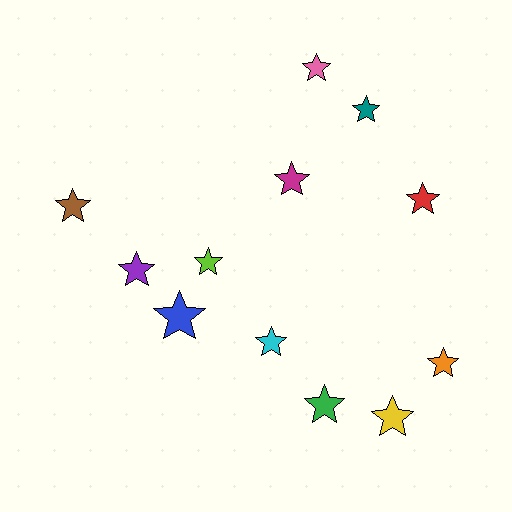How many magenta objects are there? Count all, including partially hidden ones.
There is 1 magenta object.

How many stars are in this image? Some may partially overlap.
There are 12 stars.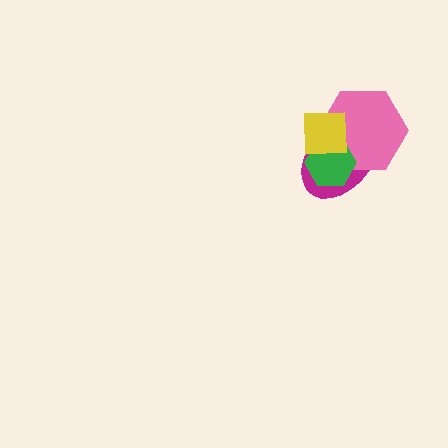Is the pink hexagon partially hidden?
Yes, it is partially covered by another shape.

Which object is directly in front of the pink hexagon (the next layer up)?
The green hexagon is directly in front of the pink hexagon.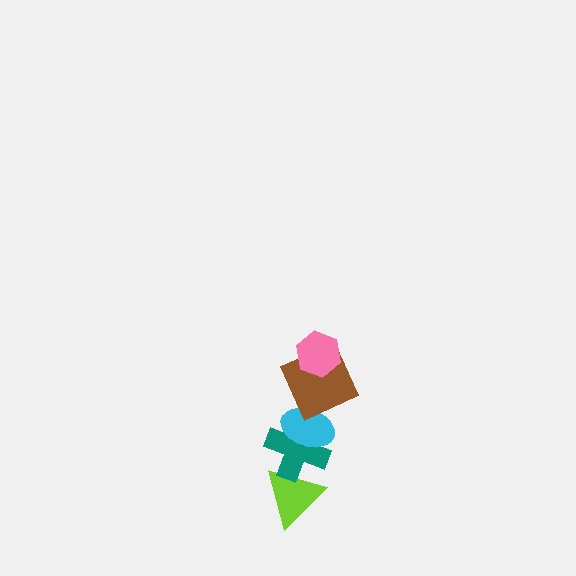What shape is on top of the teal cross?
The cyan ellipse is on top of the teal cross.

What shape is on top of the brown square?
The pink hexagon is on top of the brown square.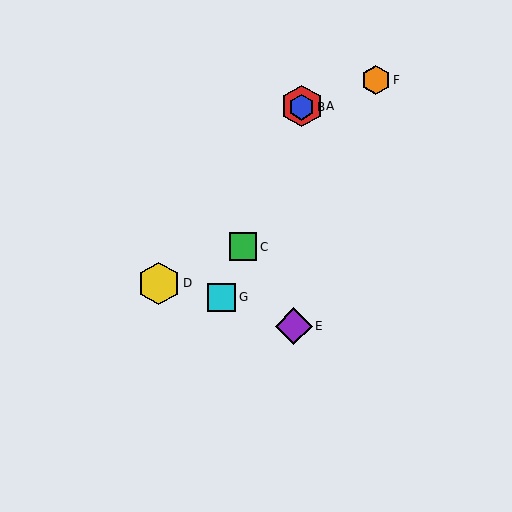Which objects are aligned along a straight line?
Objects A, B, C, G are aligned along a straight line.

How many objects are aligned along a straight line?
4 objects (A, B, C, G) are aligned along a straight line.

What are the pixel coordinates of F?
Object F is at (376, 80).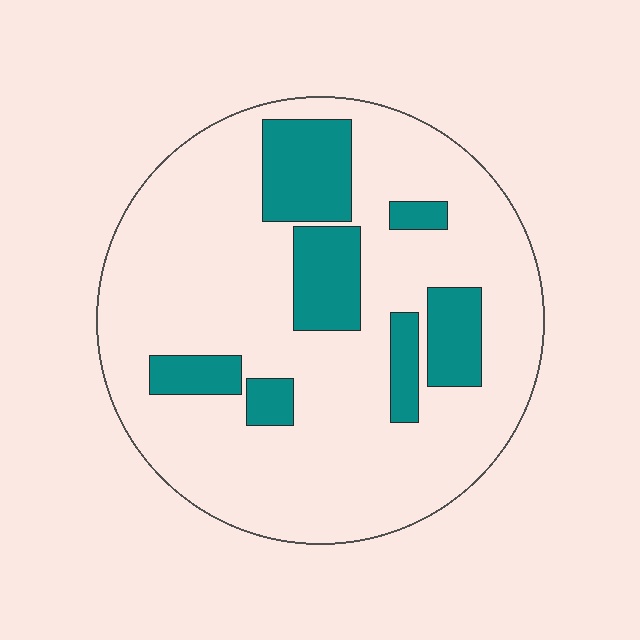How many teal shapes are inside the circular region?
7.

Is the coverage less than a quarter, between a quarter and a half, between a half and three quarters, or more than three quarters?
Less than a quarter.